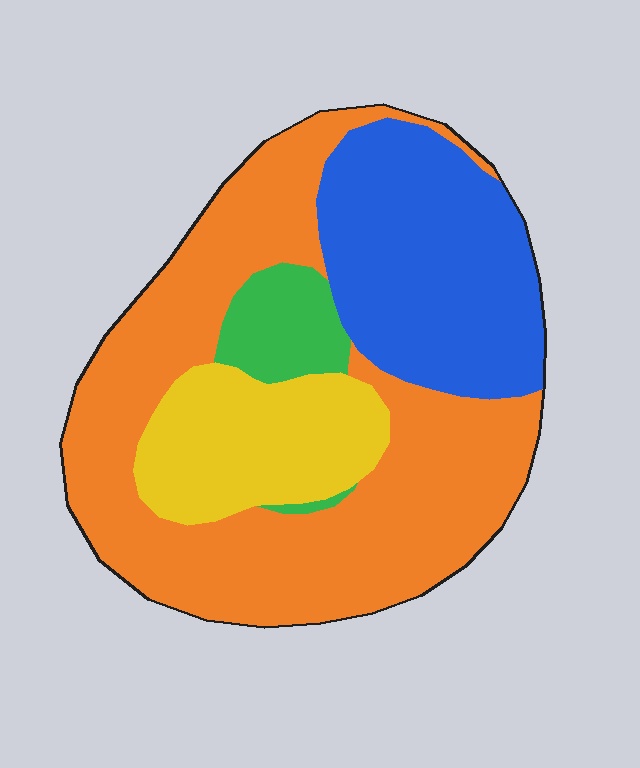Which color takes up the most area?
Orange, at roughly 50%.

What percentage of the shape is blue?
Blue covers around 25% of the shape.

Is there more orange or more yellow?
Orange.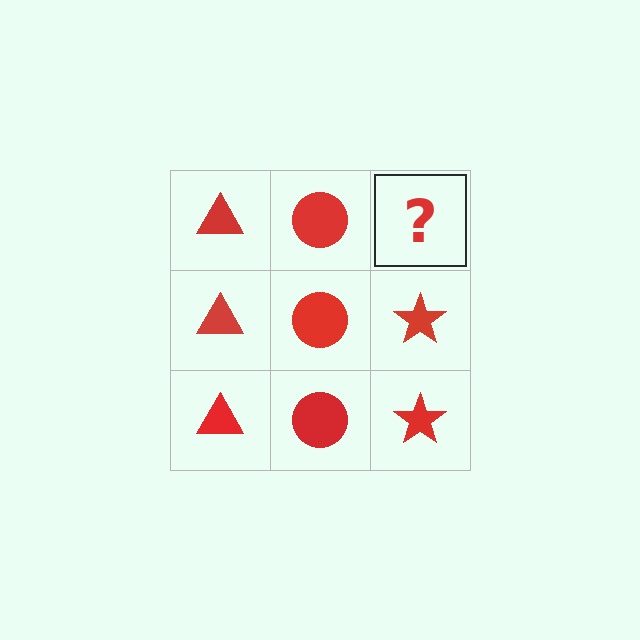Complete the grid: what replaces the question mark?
The question mark should be replaced with a red star.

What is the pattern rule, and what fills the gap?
The rule is that each column has a consistent shape. The gap should be filled with a red star.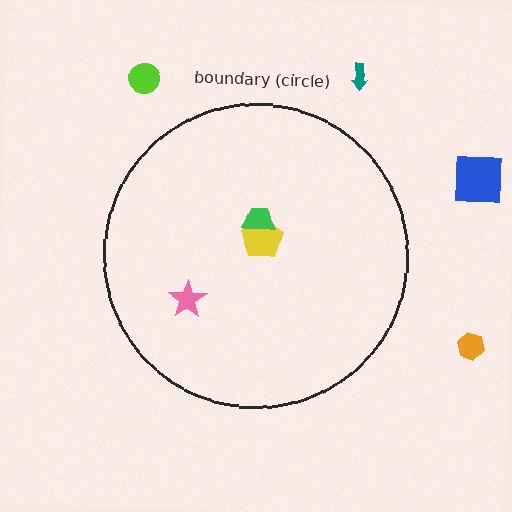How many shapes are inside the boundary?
3 inside, 4 outside.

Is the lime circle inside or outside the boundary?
Outside.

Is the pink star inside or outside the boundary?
Inside.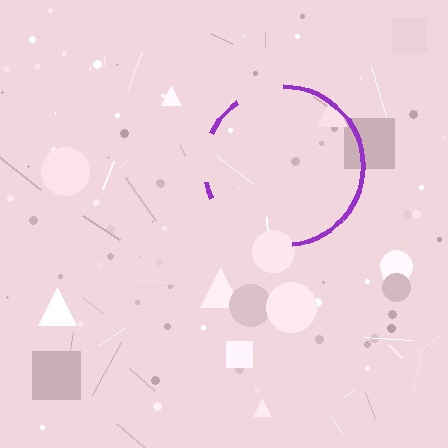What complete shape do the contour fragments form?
The contour fragments form a circle.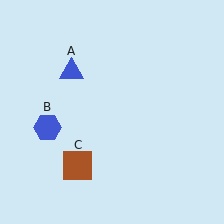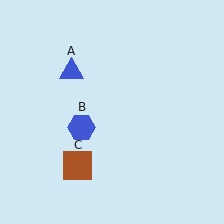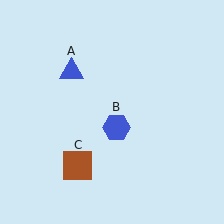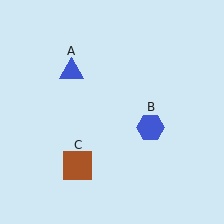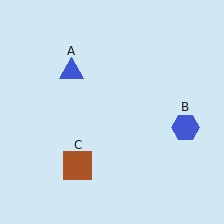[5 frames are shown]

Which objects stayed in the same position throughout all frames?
Blue triangle (object A) and brown square (object C) remained stationary.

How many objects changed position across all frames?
1 object changed position: blue hexagon (object B).